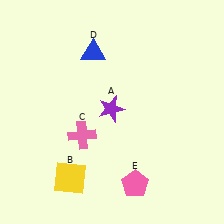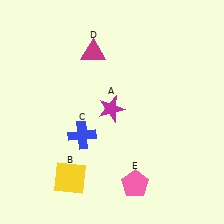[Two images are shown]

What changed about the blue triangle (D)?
In Image 1, D is blue. In Image 2, it changed to magenta.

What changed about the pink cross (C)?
In Image 1, C is pink. In Image 2, it changed to blue.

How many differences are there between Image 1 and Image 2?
There are 3 differences between the two images.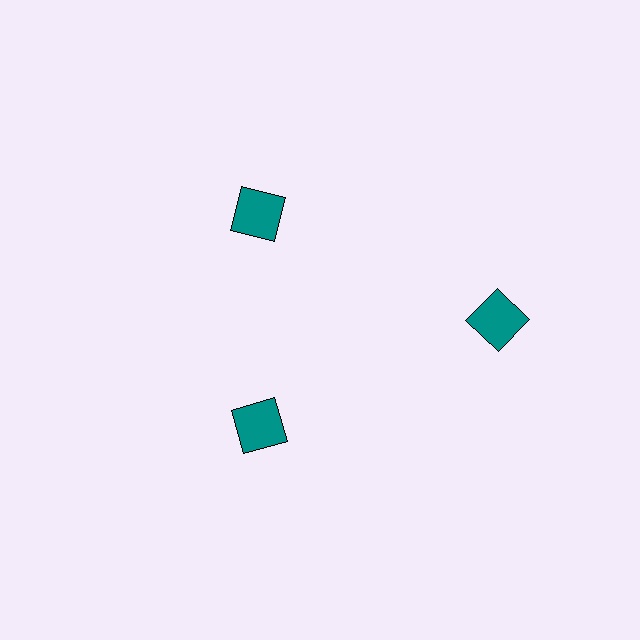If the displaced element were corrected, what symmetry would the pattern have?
It would have 3-fold rotational symmetry — the pattern would map onto itself every 120 degrees.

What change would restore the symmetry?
The symmetry would be restored by moving it inward, back onto the ring so that all 3 squares sit at equal angles and equal distance from the center.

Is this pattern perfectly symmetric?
No. The 3 teal squares are arranged in a ring, but one element near the 3 o'clock position is pushed outward from the center, breaking the 3-fold rotational symmetry.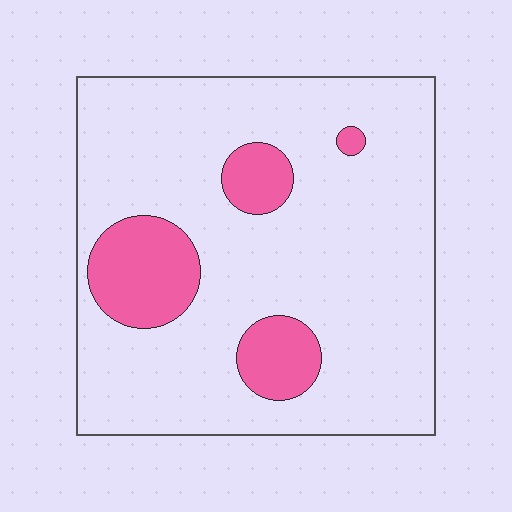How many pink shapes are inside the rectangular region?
4.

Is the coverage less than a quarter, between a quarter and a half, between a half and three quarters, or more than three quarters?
Less than a quarter.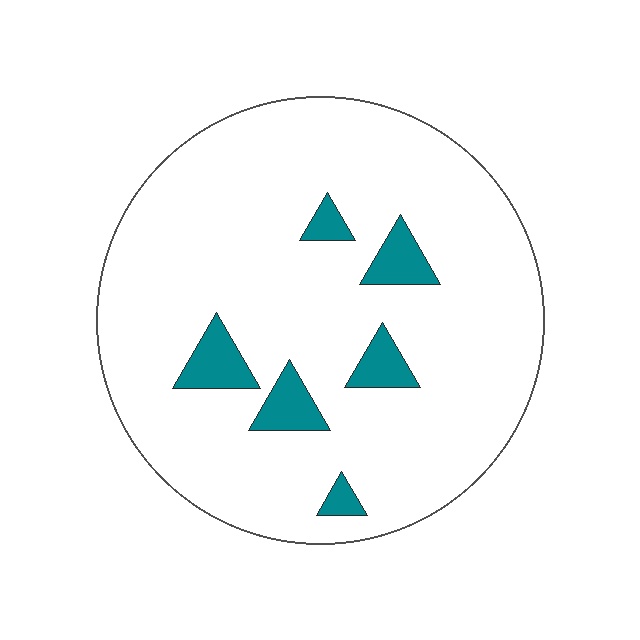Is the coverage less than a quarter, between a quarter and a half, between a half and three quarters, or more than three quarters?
Less than a quarter.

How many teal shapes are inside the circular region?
6.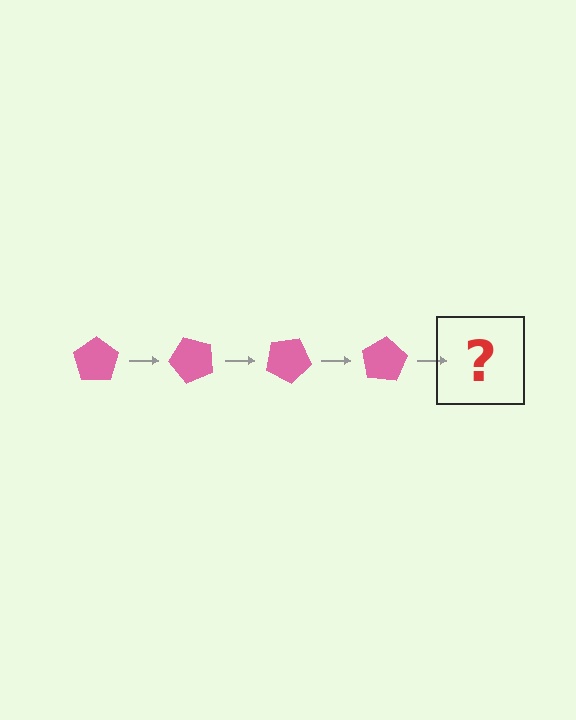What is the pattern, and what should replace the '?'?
The pattern is that the pentagon rotates 50 degrees each step. The '?' should be a pink pentagon rotated 200 degrees.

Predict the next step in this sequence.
The next step is a pink pentagon rotated 200 degrees.